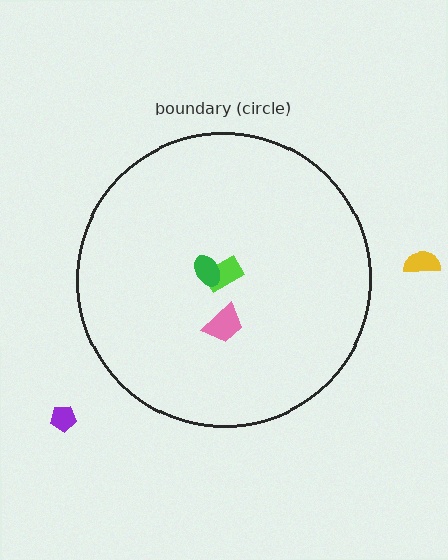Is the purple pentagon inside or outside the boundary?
Outside.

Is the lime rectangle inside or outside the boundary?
Inside.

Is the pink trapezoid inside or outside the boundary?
Inside.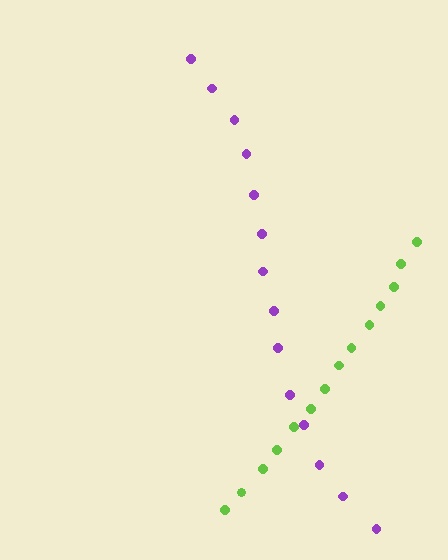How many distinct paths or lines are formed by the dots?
There are 2 distinct paths.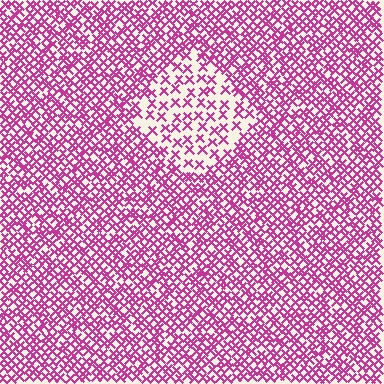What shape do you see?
I see a diamond.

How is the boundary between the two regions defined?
The boundary is defined by a change in element density (approximately 2.2x ratio). All elements are the same color, size, and shape.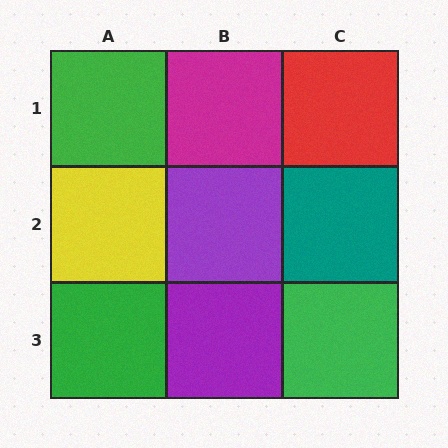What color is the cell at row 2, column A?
Yellow.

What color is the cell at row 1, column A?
Green.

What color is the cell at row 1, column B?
Magenta.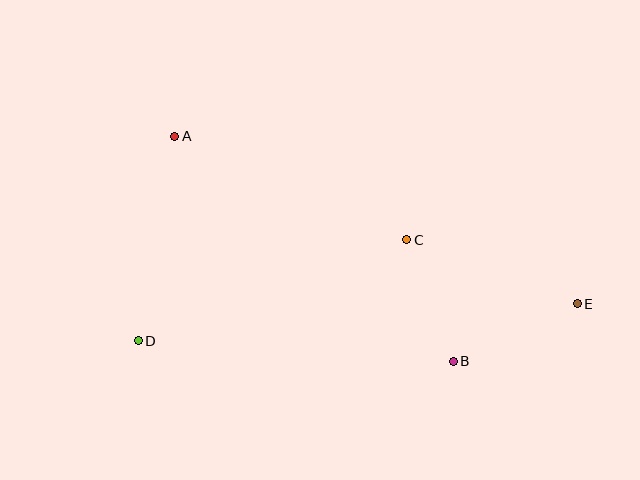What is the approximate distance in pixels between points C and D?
The distance between C and D is approximately 287 pixels.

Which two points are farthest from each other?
Points D and E are farthest from each other.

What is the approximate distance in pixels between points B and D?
The distance between B and D is approximately 316 pixels.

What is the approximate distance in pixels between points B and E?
The distance between B and E is approximately 137 pixels.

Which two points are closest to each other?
Points B and C are closest to each other.